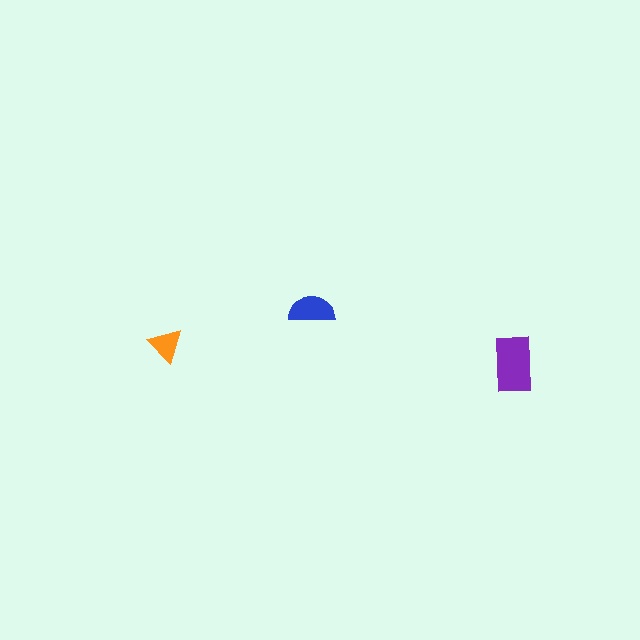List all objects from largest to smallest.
The purple rectangle, the blue semicircle, the orange triangle.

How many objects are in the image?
There are 3 objects in the image.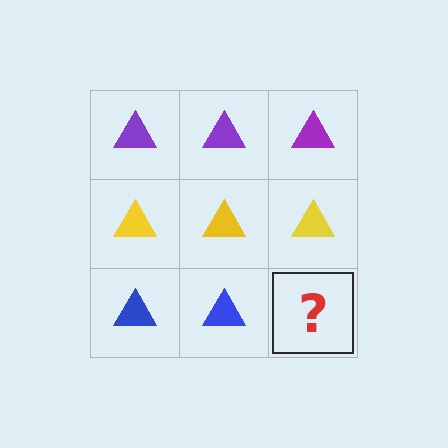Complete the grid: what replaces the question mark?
The question mark should be replaced with a blue triangle.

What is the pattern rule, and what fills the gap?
The rule is that each row has a consistent color. The gap should be filled with a blue triangle.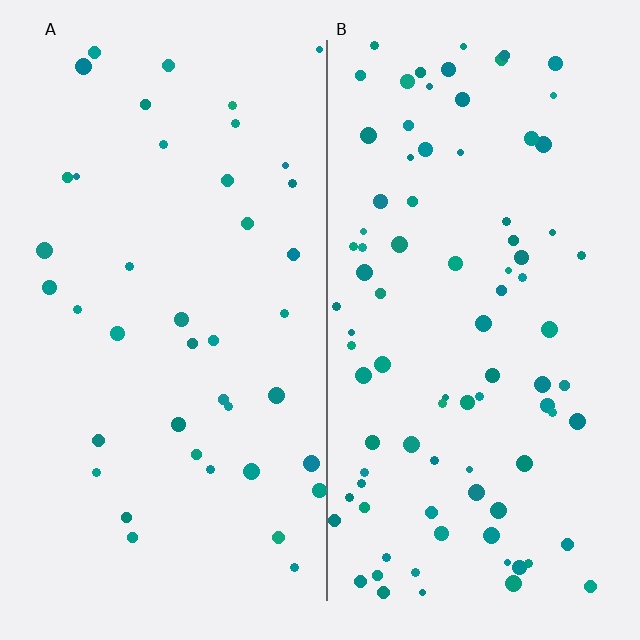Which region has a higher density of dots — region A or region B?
B (the right).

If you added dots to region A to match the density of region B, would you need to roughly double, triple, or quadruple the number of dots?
Approximately double.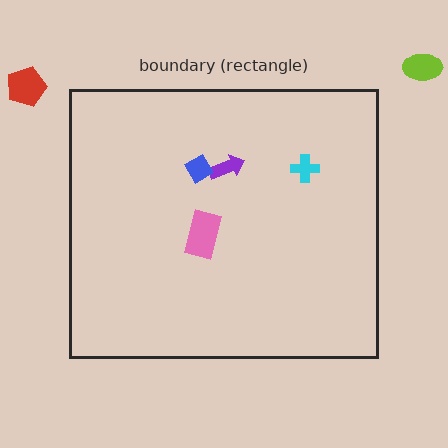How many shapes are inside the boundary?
4 inside, 2 outside.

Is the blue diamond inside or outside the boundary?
Inside.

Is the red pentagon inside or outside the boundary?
Outside.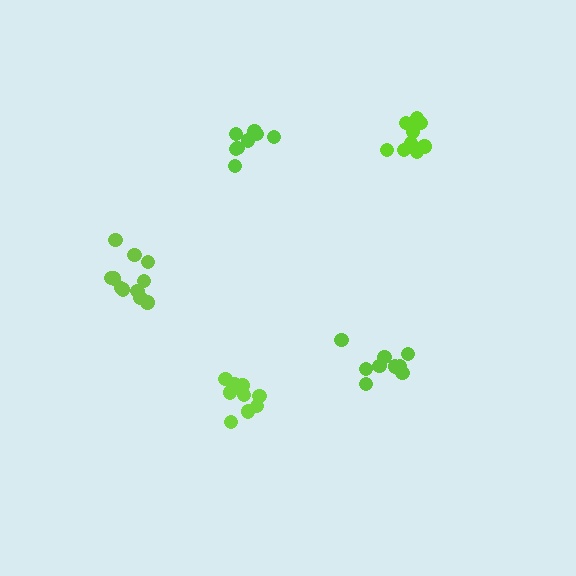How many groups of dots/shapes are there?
There are 5 groups.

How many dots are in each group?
Group 1: 11 dots, Group 2: 11 dots, Group 3: 9 dots, Group 4: 11 dots, Group 5: 8 dots (50 total).